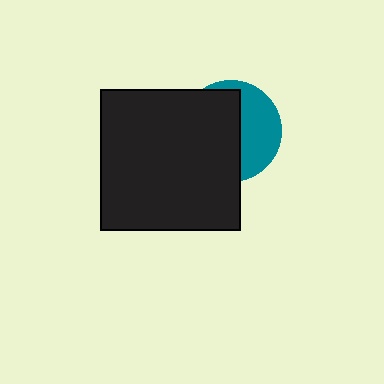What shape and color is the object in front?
The object in front is a black square.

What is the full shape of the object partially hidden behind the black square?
The partially hidden object is a teal circle.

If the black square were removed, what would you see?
You would see the complete teal circle.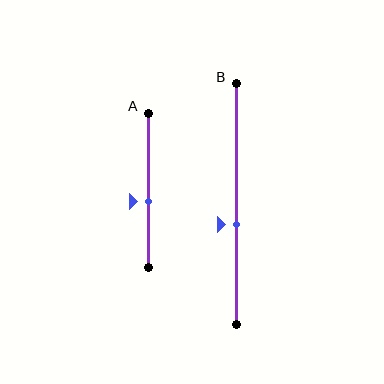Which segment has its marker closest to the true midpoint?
Segment A has its marker closest to the true midpoint.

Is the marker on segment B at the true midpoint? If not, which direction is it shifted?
No, the marker on segment B is shifted downward by about 9% of the segment length.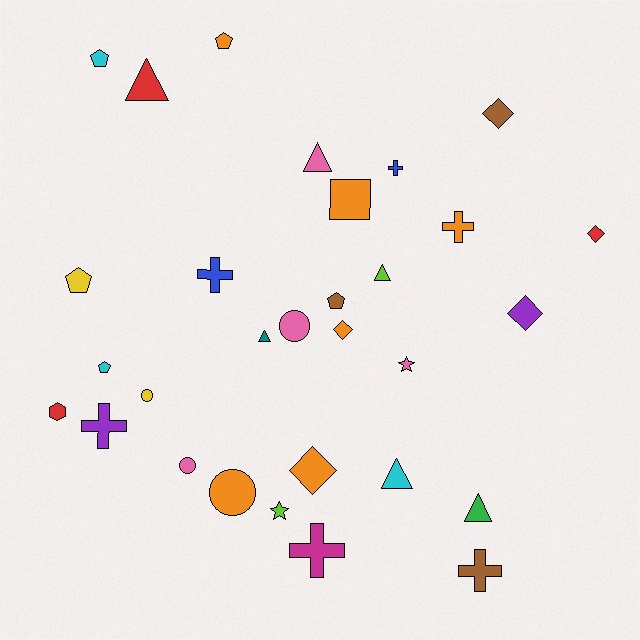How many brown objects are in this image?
There are 3 brown objects.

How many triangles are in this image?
There are 6 triangles.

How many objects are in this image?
There are 30 objects.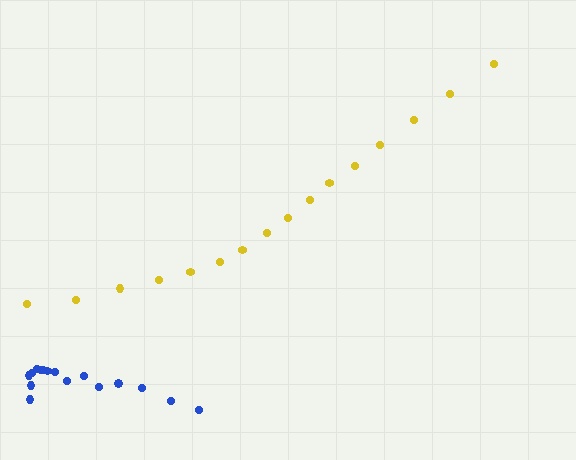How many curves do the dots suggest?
There are 2 distinct paths.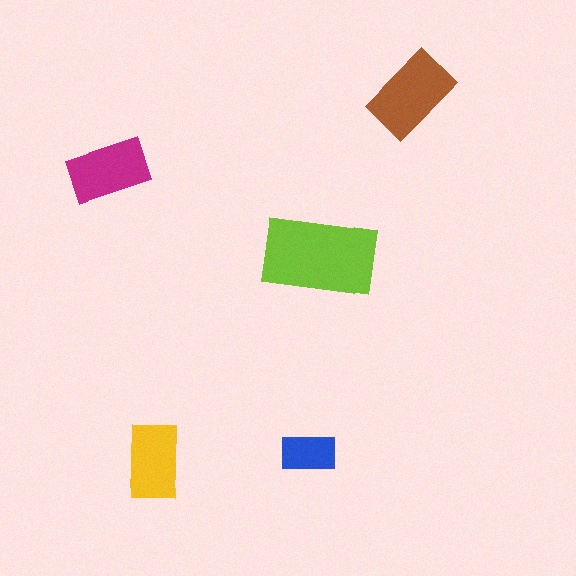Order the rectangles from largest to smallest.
the lime one, the brown one, the magenta one, the yellow one, the blue one.